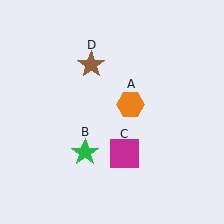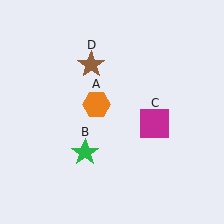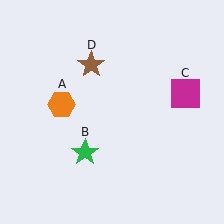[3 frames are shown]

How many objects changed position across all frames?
2 objects changed position: orange hexagon (object A), magenta square (object C).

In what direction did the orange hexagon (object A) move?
The orange hexagon (object A) moved left.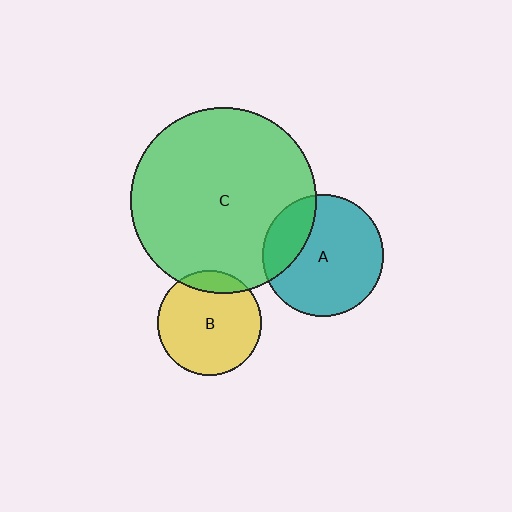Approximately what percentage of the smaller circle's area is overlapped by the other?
Approximately 25%.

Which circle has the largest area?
Circle C (green).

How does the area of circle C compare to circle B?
Approximately 3.1 times.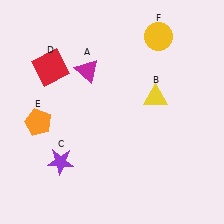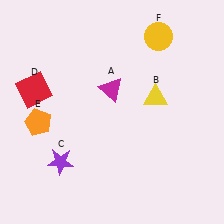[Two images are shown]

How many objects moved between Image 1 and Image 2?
2 objects moved between the two images.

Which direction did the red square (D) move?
The red square (D) moved down.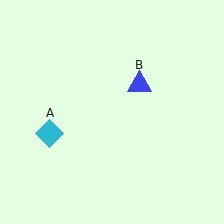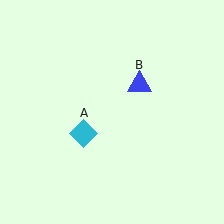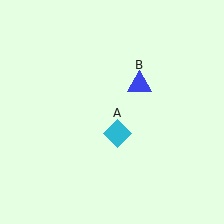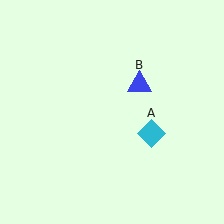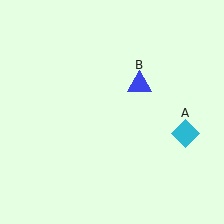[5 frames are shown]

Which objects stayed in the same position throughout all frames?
Blue triangle (object B) remained stationary.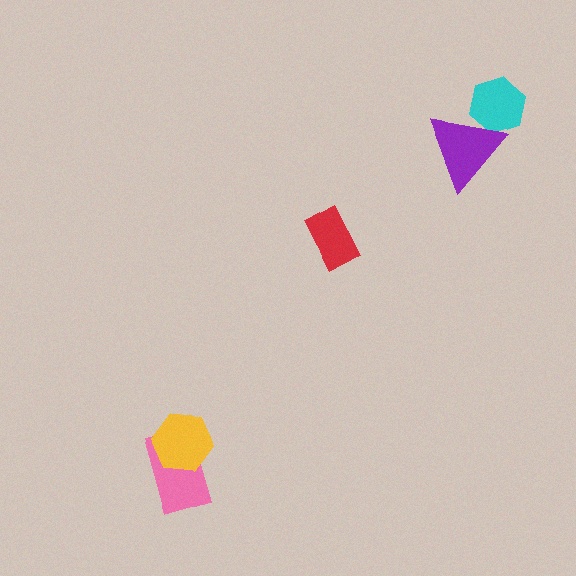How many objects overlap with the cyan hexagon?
1 object overlaps with the cyan hexagon.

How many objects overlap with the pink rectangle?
1 object overlaps with the pink rectangle.